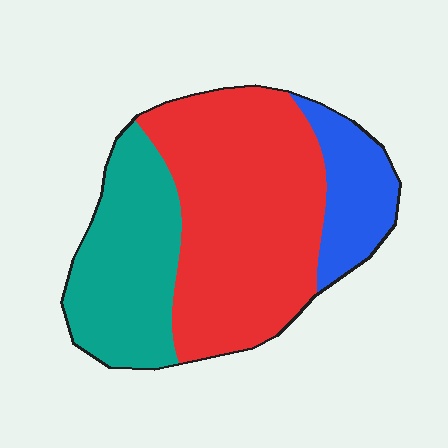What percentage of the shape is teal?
Teal covers 30% of the shape.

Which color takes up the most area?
Red, at roughly 55%.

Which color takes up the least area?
Blue, at roughly 15%.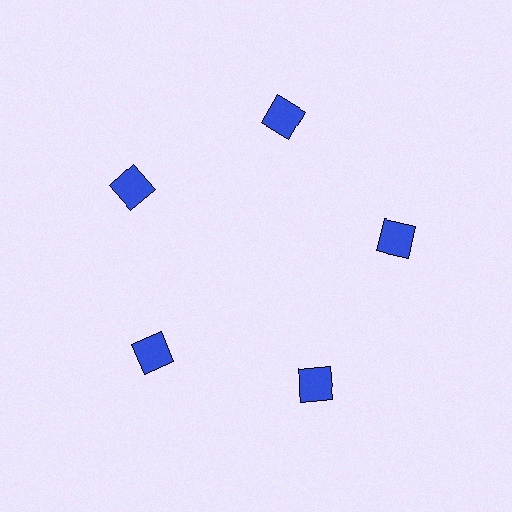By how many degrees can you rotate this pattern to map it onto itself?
The pattern maps onto itself every 72 degrees of rotation.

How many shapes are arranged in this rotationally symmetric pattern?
There are 5 shapes, arranged in 5 groups of 1.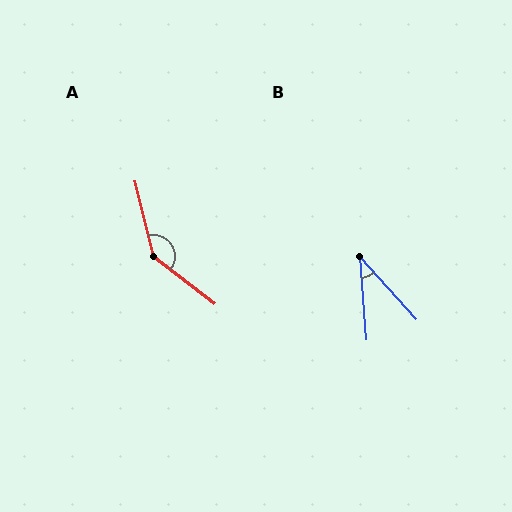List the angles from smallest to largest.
B (37°), A (142°).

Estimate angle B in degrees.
Approximately 37 degrees.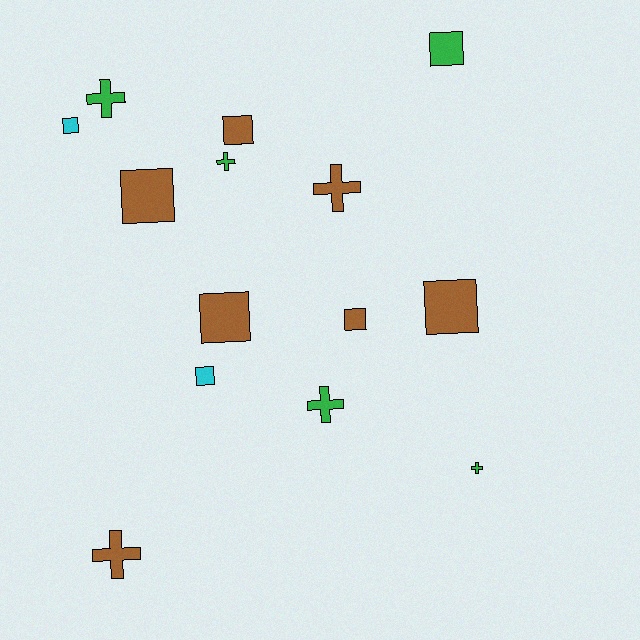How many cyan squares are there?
There are 2 cyan squares.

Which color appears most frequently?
Brown, with 7 objects.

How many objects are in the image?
There are 14 objects.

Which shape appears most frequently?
Square, with 8 objects.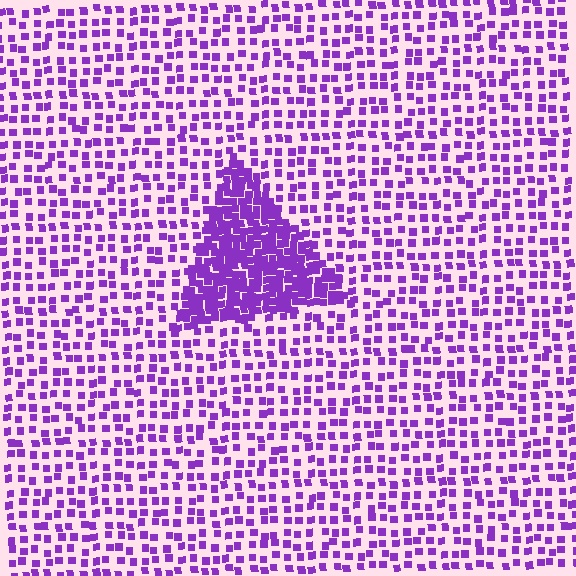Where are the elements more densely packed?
The elements are more densely packed inside the triangle boundary.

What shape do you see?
I see a triangle.